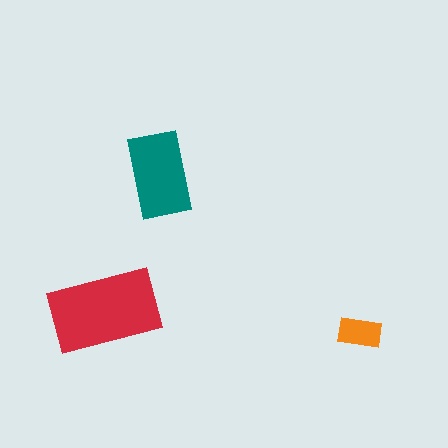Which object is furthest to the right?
The orange rectangle is rightmost.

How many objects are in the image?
There are 3 objects in the image.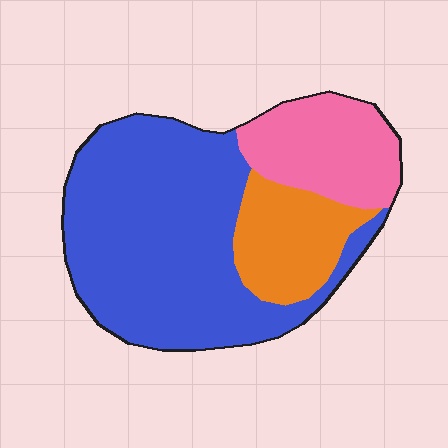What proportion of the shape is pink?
Pink covers 21% of the shape.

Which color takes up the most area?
Blue, at roughly 60%.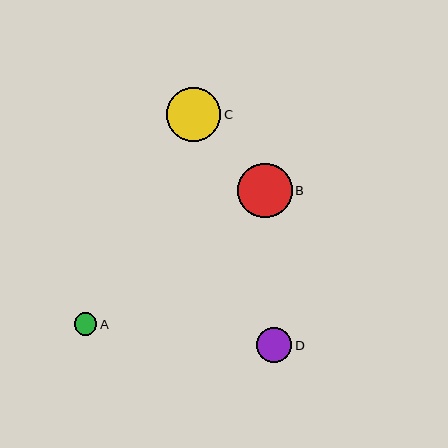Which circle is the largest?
Circle B is the largest with a size of approximately 55 pixels.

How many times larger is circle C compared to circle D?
Circle C is approximately 1.5 times the size of circle D.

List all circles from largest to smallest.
From largest to smallest: B, C, D, A.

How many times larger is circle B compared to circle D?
Circle B is approximately 1.6 times the size of circle D.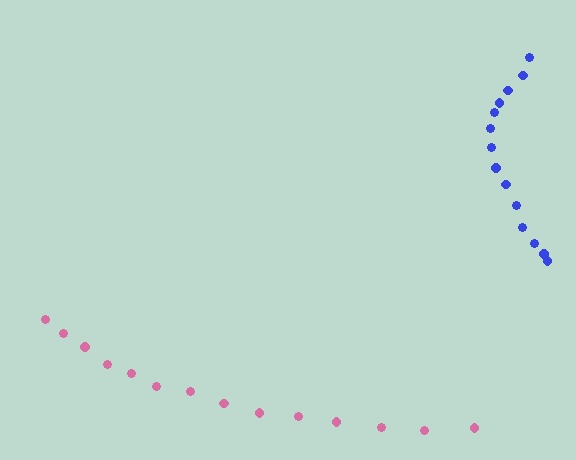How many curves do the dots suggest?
There are 2 distinct paths.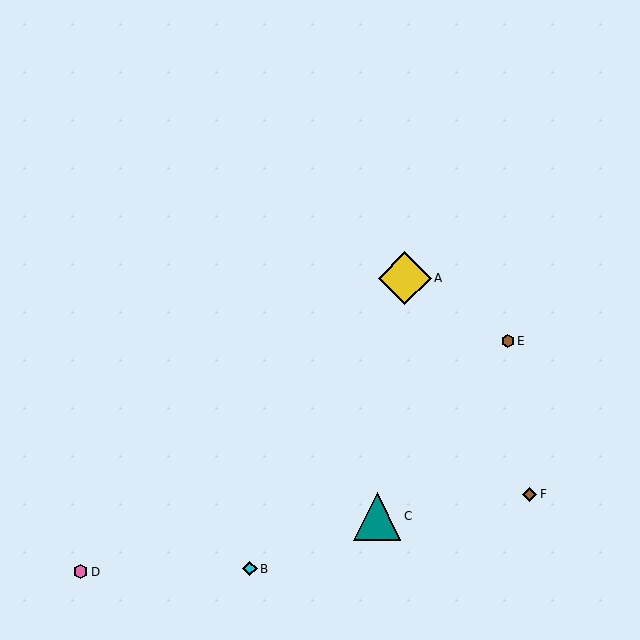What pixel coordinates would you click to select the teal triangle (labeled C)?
Click at (377, 516) to select the teal triangle C.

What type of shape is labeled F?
Shape F is a brown diamond.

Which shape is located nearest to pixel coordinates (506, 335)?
The brown hexagon (labeled E) at (508, 341) is nearest to that location.